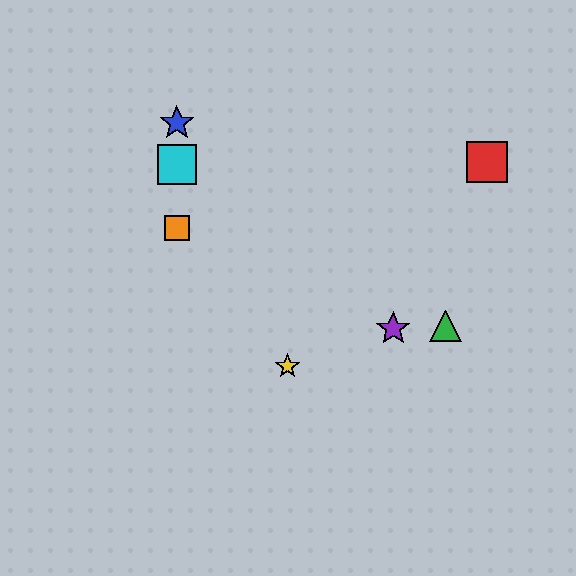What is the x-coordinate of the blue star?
The blue star is at x≈177.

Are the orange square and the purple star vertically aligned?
No, the orange square is at x≈177 and the purple star is at x≈393.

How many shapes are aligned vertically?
3 shapes (the blue star, the orange square, the cyan square) are aligned vertically.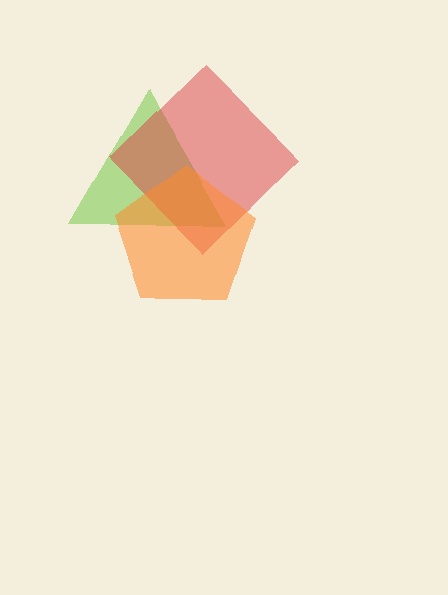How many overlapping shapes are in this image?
There are 3 overlapping shapes in the image.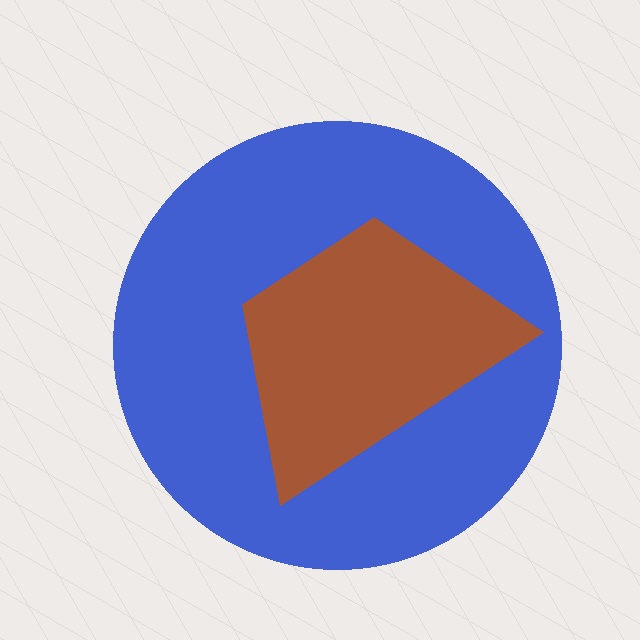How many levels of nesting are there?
2.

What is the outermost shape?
The blue circle.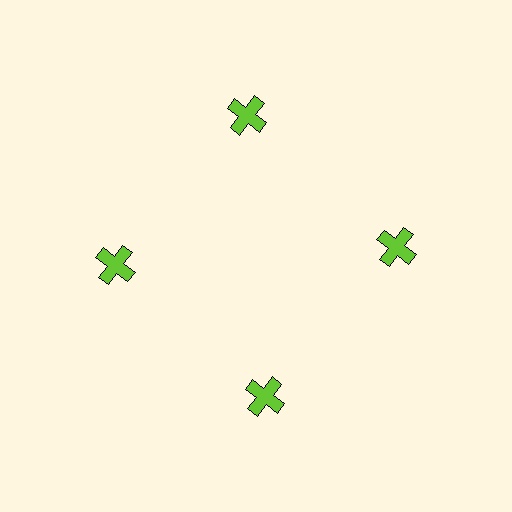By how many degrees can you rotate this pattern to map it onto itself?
The pattern maps onto itself every 90 degrees of rotation.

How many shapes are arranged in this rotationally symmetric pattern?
There are 4 shapes, arranged in 4 groups of 1.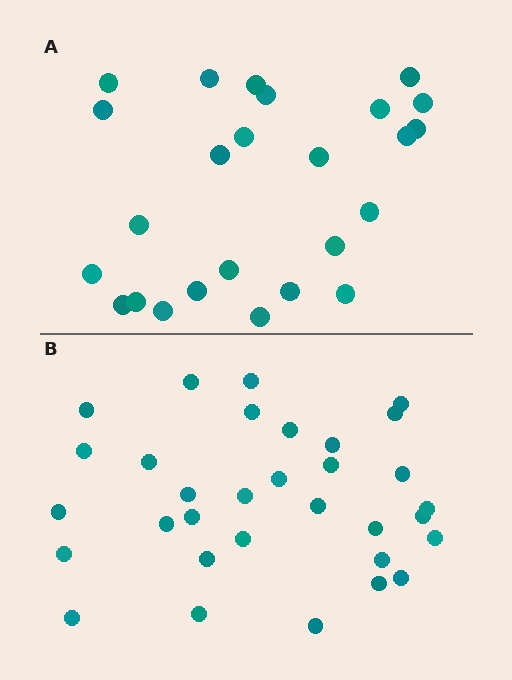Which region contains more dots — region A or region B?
Region B (the bottom region) has more dots.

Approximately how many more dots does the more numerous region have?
Region B has roughly 8 or so more dots than region A.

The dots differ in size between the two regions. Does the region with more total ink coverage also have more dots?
No. Region A has more total ink coverage because its dots are larger, but region B actually contains more individual dots. Total area can be misleading — the number of items is what matters here.